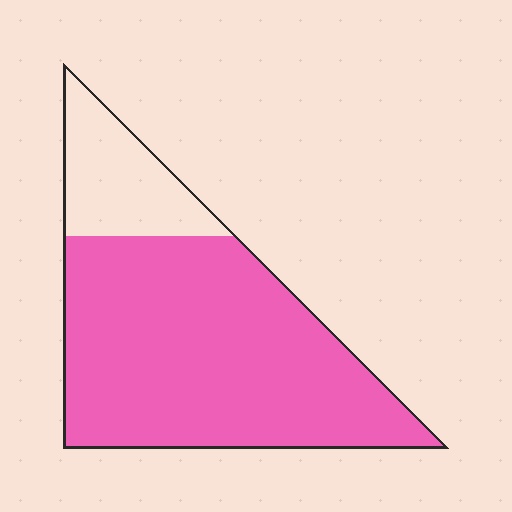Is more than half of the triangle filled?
Yes.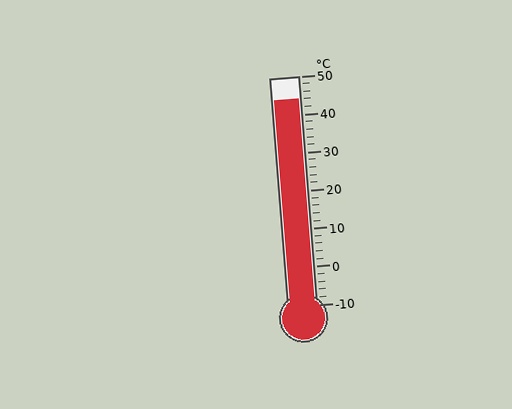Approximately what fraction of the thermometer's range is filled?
The thermometer is filled to approximately 90% of its range.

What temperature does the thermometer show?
The thermometer shows approximately 44°C.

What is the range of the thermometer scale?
The thermometer scale ranges from -10°C to 50°C.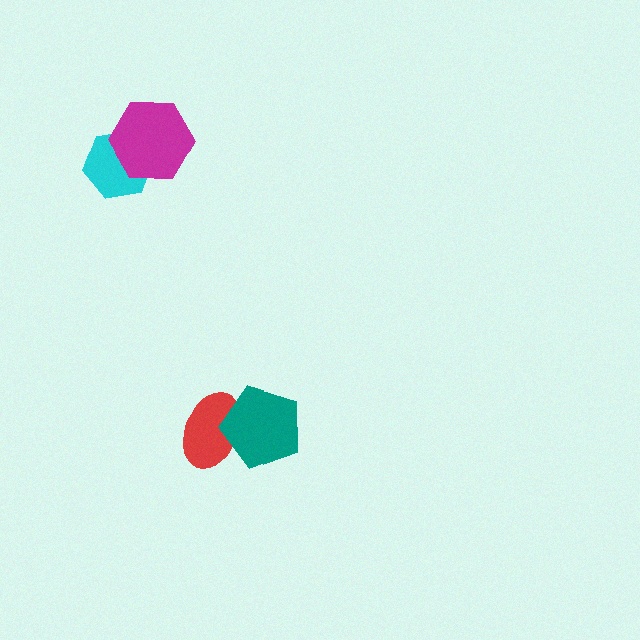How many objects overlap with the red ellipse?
1 object overlaps with the red ellipse.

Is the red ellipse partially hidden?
Yes, it is partially covered by another shape.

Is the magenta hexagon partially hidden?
No, no other shape covers it.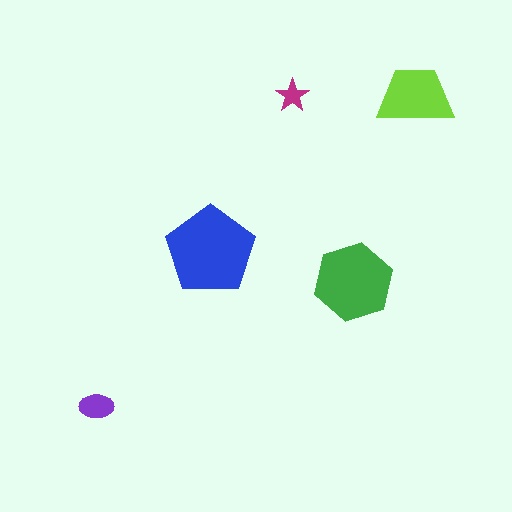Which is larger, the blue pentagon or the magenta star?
The blue pentagon.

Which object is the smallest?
The magenta star.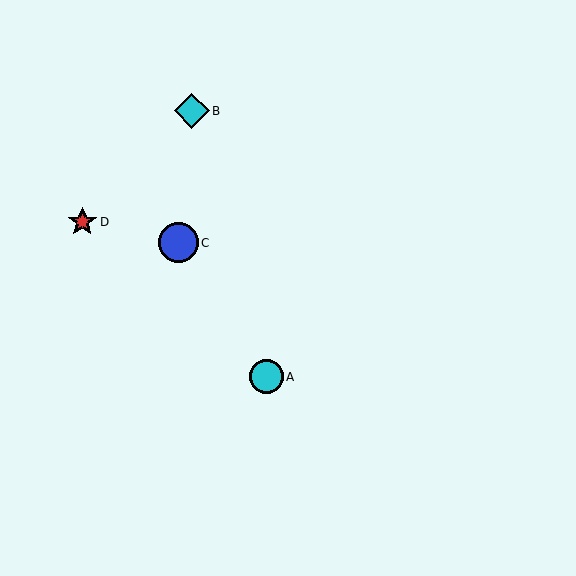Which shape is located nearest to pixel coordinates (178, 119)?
The cyan diamond (labeled B) at (192, 111) is nearest to that location.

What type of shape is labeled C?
Shape C is a blue circle.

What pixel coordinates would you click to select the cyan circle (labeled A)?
Click at (266, 377) to select the cyan circle A.